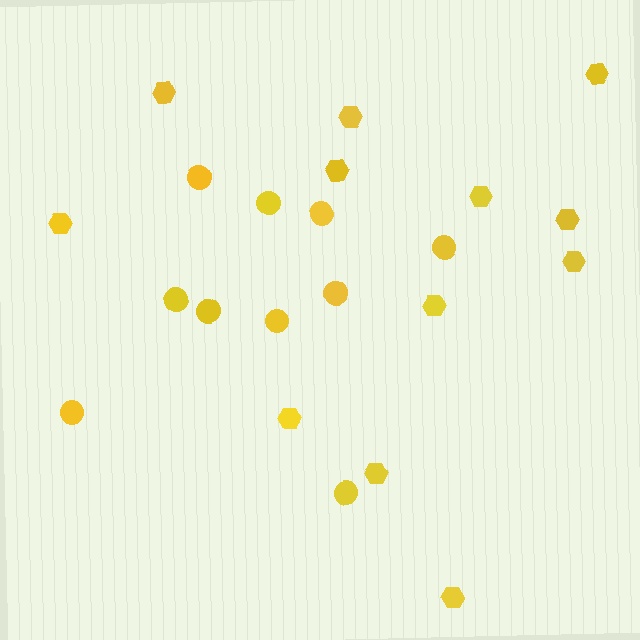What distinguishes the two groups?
There are 2 groups: one group of hexagons (12) and one group of circles (10).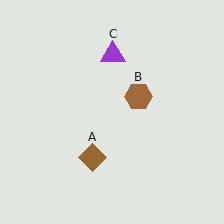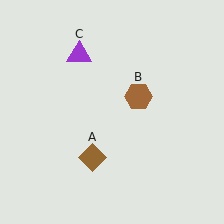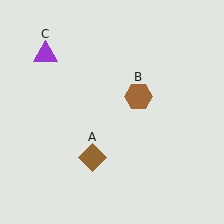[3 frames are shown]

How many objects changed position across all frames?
1 object changed position: purple triangle (object C).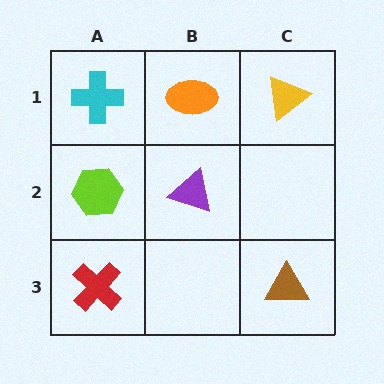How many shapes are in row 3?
2 shapes.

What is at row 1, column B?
An orange ellipse.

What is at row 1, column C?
A yellow triangle.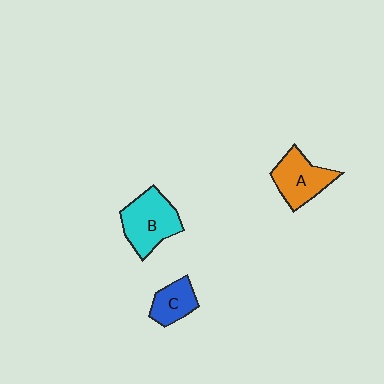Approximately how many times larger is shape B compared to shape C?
Approximately 1.8 times.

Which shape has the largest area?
Shape B (cyan).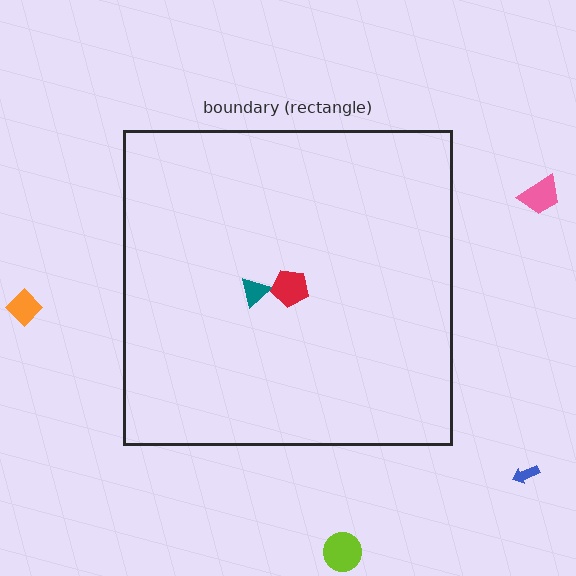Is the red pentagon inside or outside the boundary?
Inside.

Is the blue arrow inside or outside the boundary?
Outside.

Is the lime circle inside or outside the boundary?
Outside.